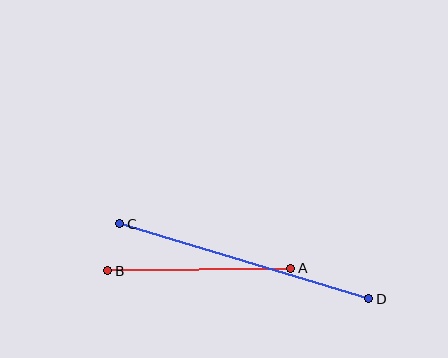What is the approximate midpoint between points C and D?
The midpoint is at approximately (244, 261) pixels.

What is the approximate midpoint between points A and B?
The midpoint is at approximately (199, 269) pixels.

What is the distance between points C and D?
The distance is approximately 260 pixels.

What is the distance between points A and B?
The distance is approximately 183 pixels.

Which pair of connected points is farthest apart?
Points C and D are farthest apart.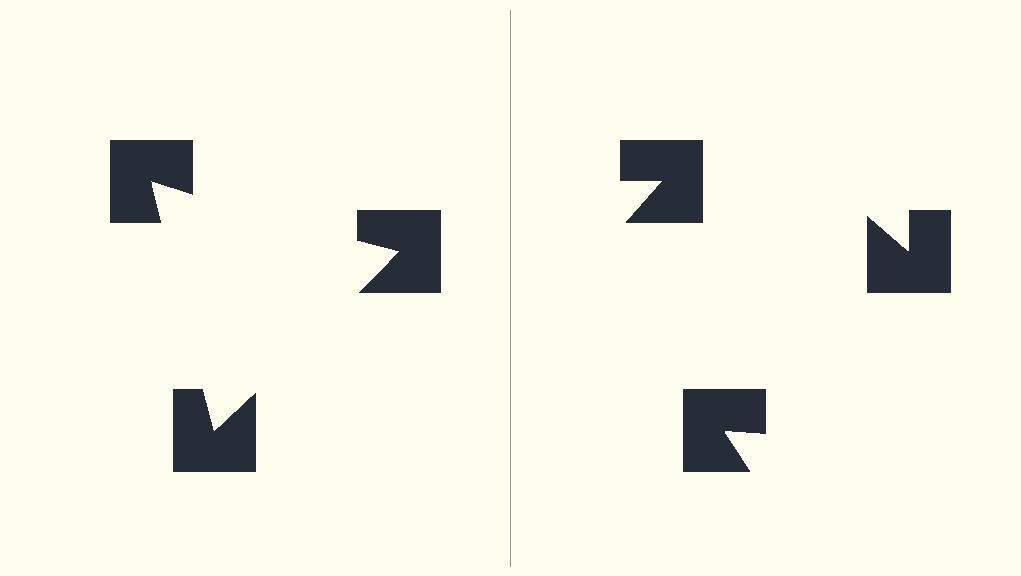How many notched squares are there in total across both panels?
6 — 3 on each side.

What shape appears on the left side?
An illusory triangle.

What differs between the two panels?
The notched squares are positioned identically on both sides; only the wedge orientations differ. On the left they align to a triangle; on the right they are misaligned.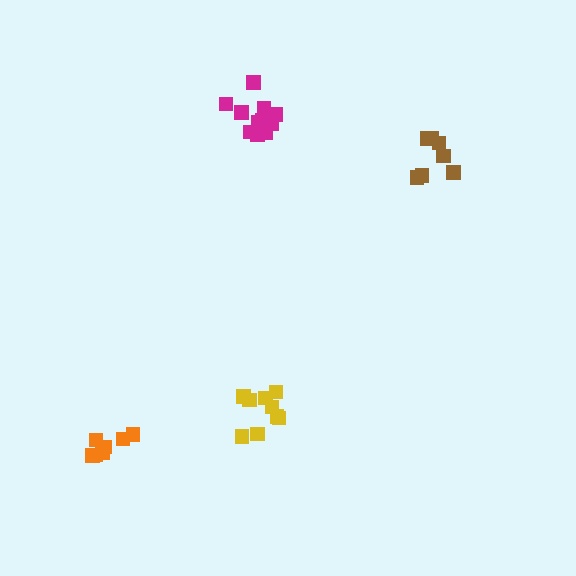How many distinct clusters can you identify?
There are 4 distinct clusters.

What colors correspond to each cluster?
The clusters are colored: yellow, magenta, brown, orange.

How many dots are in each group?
Group 1: 9 dots, Group 2: 11 dots, Group 3: 7 dots, Group 4: 7 dots (34 total).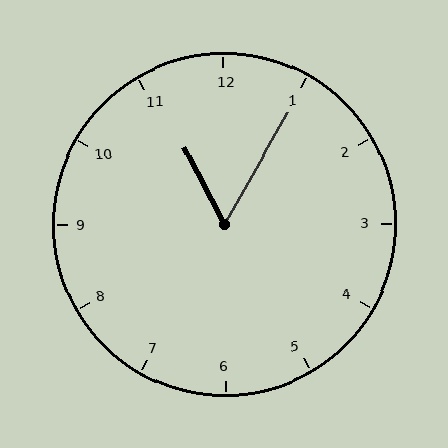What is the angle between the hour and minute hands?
Approximately 58 degrees.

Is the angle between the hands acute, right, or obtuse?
It is acute.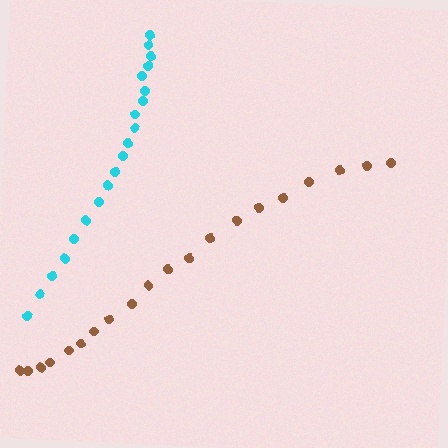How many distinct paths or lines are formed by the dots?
There are 2 distinct paths.